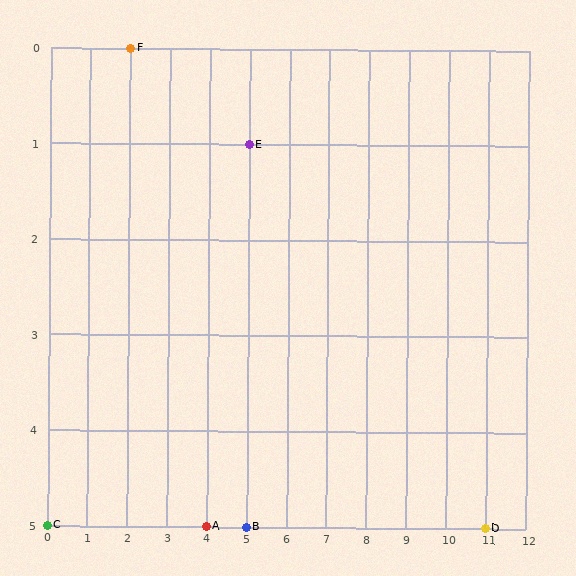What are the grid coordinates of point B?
Point B is at grid coordinates (5, 5).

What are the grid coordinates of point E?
Point E is at grid coordinates (5, 1).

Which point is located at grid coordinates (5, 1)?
Point E is at (5, 1).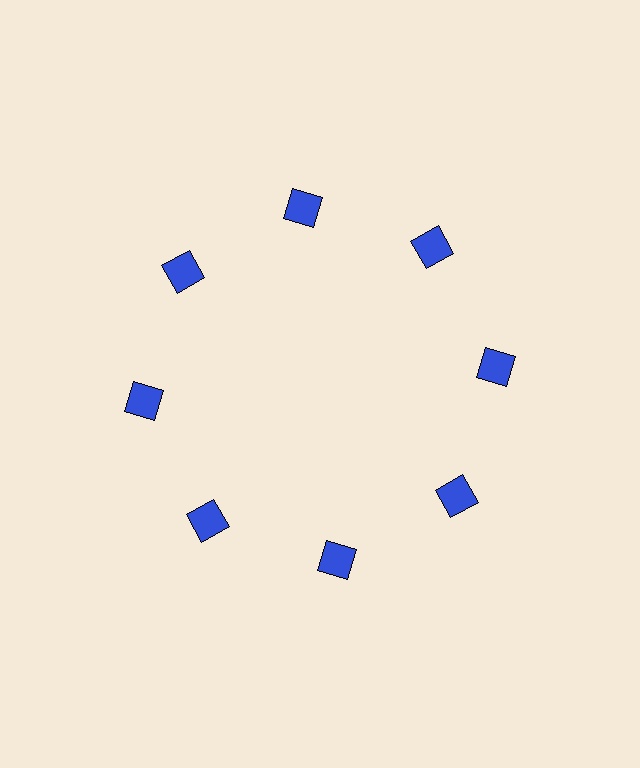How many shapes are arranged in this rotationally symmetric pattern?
There are 8 shapes, arranged in 8 groups of 1.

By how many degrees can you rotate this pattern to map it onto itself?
The pattern maps onto itself every 45 degrees of rotation.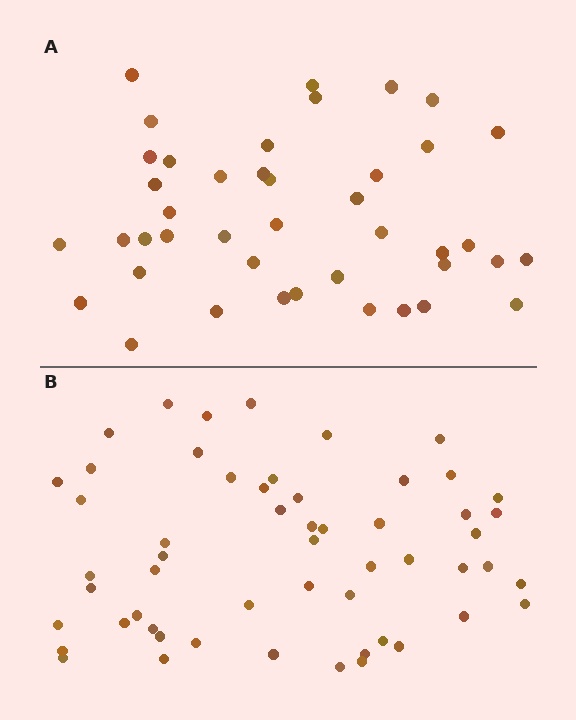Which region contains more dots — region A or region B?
Region B (the bottom region) has more dots.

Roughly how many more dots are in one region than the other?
Region B has approximately 15 more dots than region A.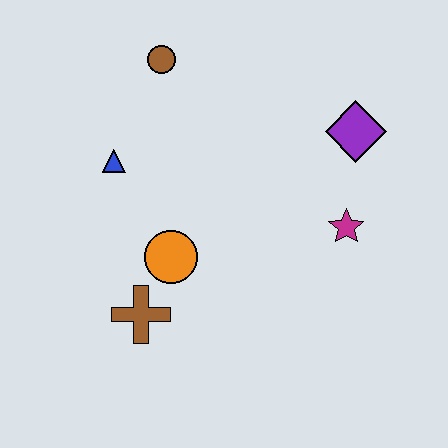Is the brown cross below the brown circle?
Yes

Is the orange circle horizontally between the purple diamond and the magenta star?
No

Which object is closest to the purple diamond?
The magenta star is closest to the purple diamond.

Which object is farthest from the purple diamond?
The brown cross is farthest from the purple diamond.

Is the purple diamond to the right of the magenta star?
Yes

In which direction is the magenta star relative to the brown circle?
The magenta star is to the right of the brown circle.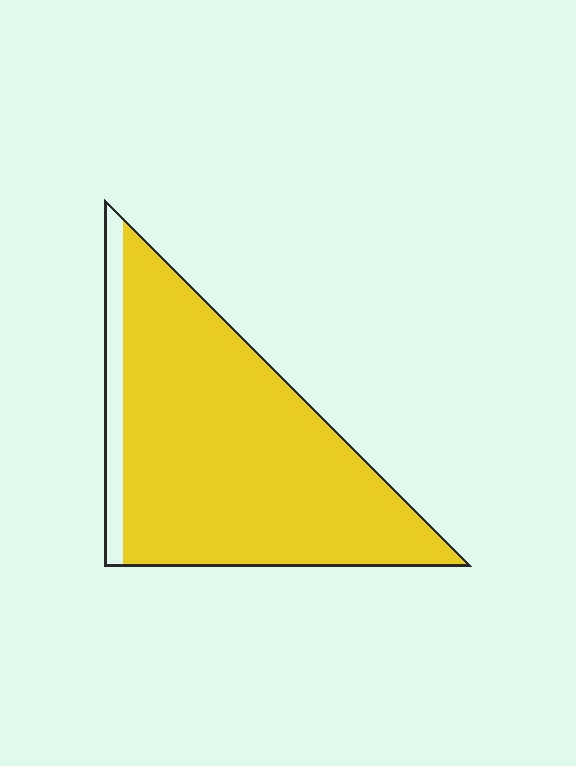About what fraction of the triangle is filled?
About nine tenths (9/10).